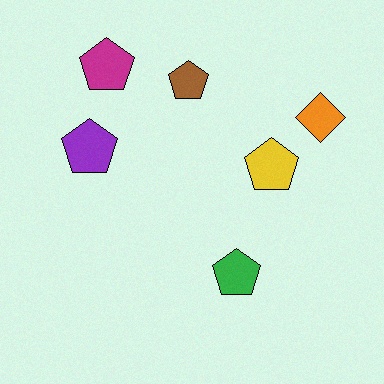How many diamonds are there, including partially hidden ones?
There is 1 diamond.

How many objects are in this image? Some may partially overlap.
There are 6 objects.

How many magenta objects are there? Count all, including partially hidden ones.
There is 1 magenta object.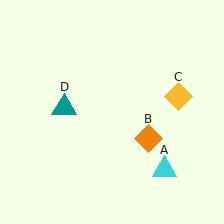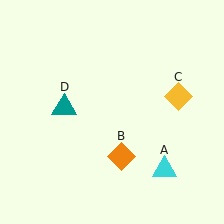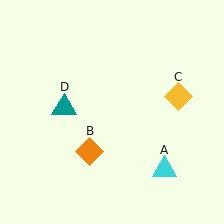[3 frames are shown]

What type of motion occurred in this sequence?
The orange diamond (object B) rotated clockwise around the center of the scene.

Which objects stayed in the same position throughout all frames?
Cyan triangle (object A) and yellow diamond (object C) and teal triangle (object D) remained stationary.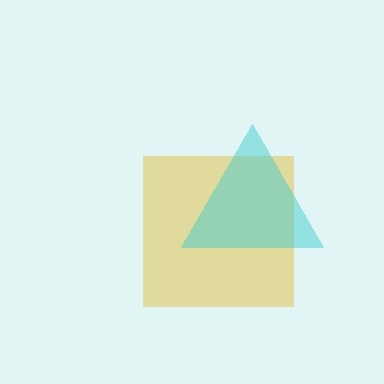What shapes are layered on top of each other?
The layered shapes are: a yellow square, a cyan triangle.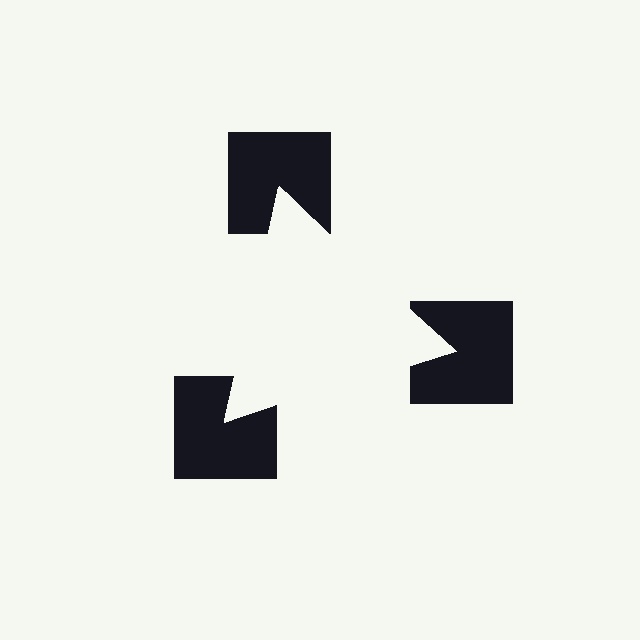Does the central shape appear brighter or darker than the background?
It typically appears slightly brighter than the background, even though no actual brightness change is drawn.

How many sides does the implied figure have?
3 sides.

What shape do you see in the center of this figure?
An illusory triangle — its edges are inferred from the aligned wedge cuts in the notched squares, not physically drawn.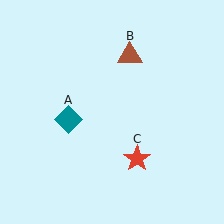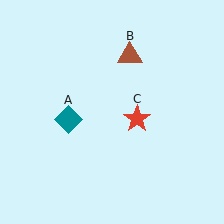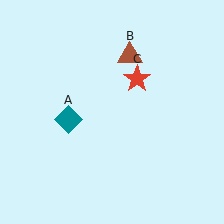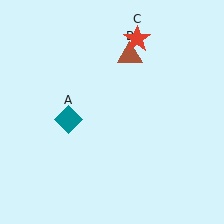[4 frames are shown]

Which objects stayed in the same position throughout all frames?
Teal diamond (object A) and brown triangle (object B) remained stationary.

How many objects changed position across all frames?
1 object changed position: red star (object C).